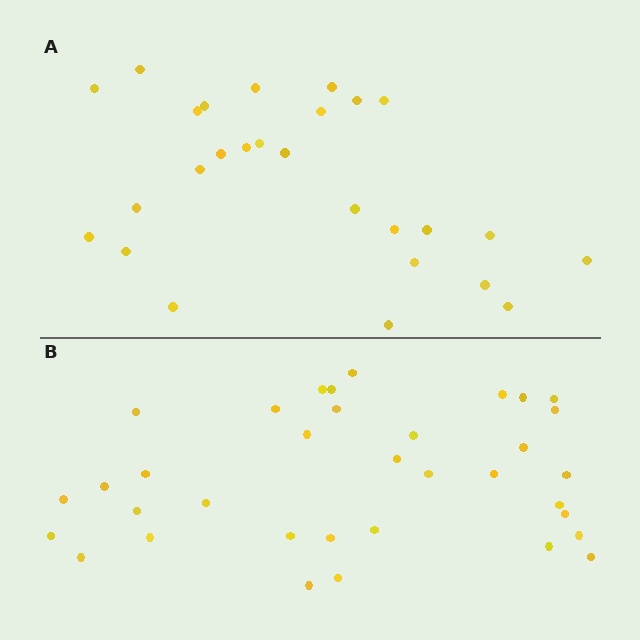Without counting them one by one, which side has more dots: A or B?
Region B (the bottom region) has more dots.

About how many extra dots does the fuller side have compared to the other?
Region B has roughly 8 or so more dots than region A.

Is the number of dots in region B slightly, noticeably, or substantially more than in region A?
Region B has noticeably more, but not dramatically so. The ratio is roughly 1.3 to 1.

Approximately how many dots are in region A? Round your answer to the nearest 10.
About 30 dots. (The exact count is 27, which rounds to 30.)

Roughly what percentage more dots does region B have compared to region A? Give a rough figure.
About 30% more.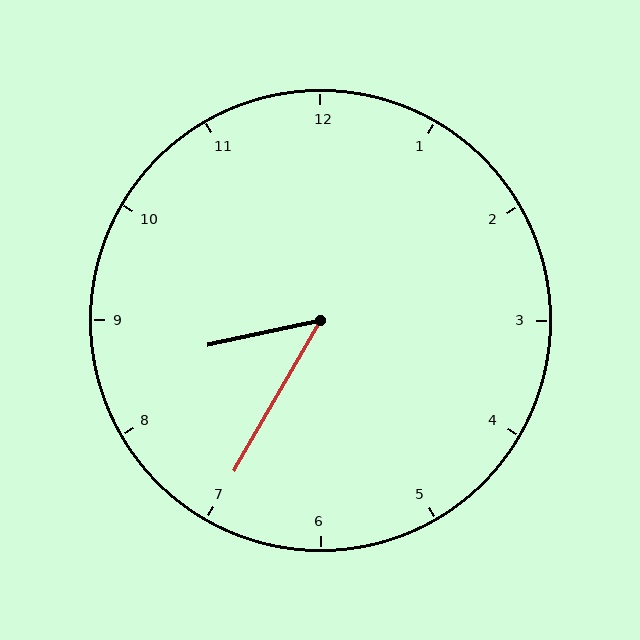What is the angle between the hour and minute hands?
Approximately 48 degrees.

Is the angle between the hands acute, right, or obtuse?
It is acute.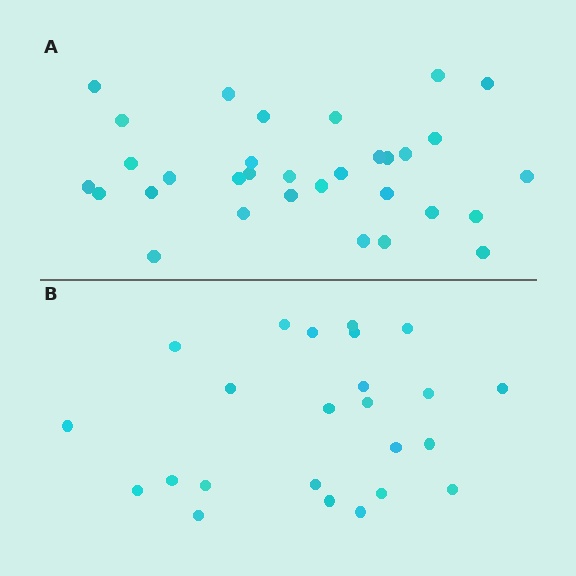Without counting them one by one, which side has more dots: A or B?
Region A (the top region) has more dots.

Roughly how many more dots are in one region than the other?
Region A has roughly 8 or so more dots than region B.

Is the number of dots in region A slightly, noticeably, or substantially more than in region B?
Region A has noticeably more, but not dramatically so. The ratio is roughly 1.3 to 1.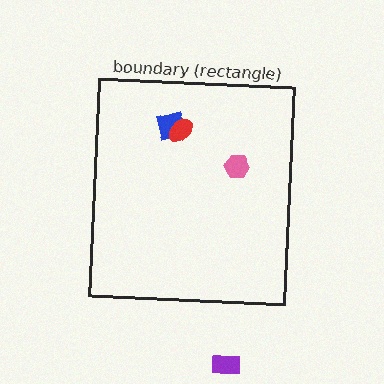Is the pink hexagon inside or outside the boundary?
Inside.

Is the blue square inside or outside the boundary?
Inside.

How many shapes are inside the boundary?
3 inside, 1 outside.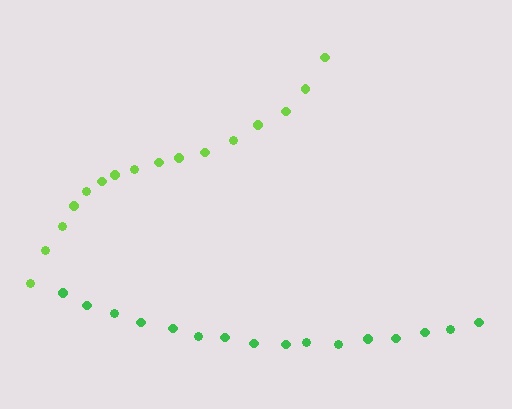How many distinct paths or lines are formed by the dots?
There are 2 distinct paths.